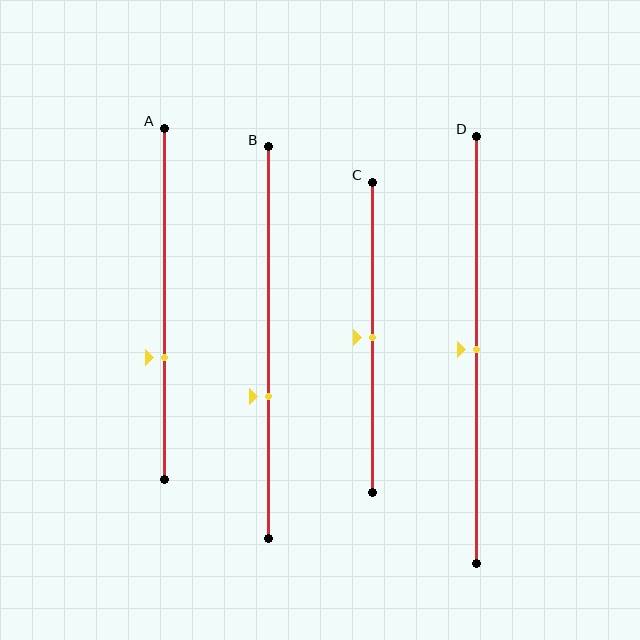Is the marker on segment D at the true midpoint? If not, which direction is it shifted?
Yes, the marker on segment D is at the true midpoint.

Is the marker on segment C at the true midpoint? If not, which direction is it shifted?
Yes, the marker on segment C is at the true midpoint.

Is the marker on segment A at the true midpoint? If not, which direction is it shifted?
No, the marker on segment A is shifted downward by about 15% of the segment length.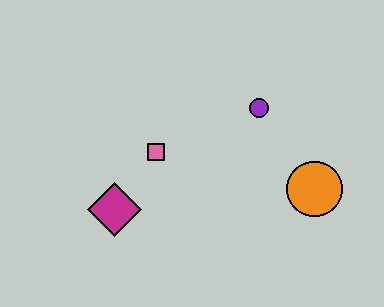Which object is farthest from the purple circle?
The magenta diamond is farthest from the purple circle.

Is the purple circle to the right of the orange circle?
No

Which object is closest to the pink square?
The magenta diamond is closest to the pink square.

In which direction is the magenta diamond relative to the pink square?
The magenta diamond is below the pink square.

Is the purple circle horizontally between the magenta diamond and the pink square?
No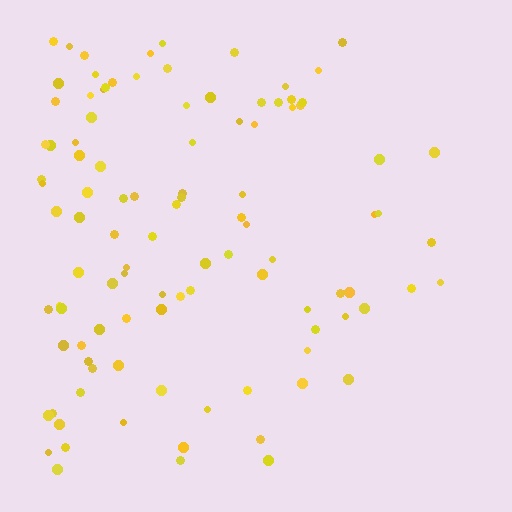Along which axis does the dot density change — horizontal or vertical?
Horizontal.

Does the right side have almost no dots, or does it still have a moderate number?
Still a moderate number, just noticeably fewer than the left.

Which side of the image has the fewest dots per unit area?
The right.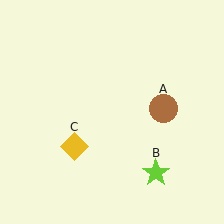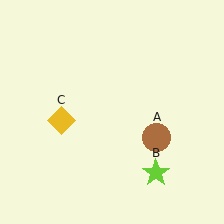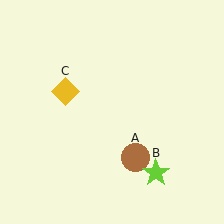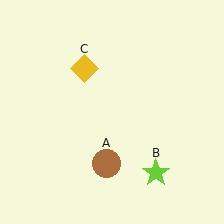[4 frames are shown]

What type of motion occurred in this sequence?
The brown circle (object A), yellow diamond (object C) rotated clockwise around the center of the scene.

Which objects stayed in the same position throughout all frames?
Lime star (object B) remained stationary.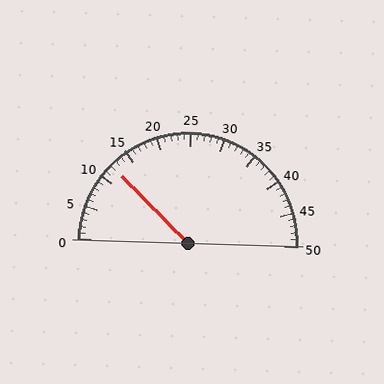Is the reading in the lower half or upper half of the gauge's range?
The reading is in the lower half of the range (0 to 50).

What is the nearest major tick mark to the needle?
The nearest major tick mark is 10.